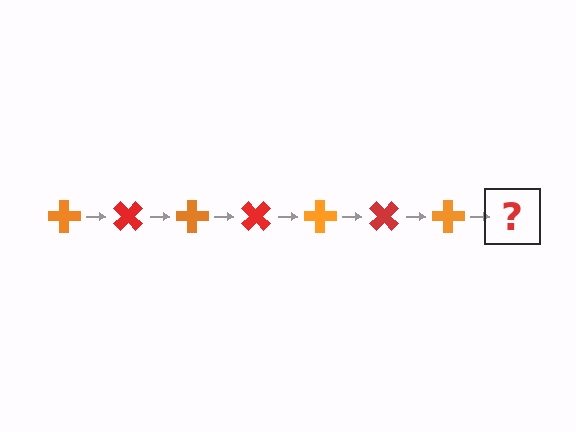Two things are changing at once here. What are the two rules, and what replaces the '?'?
The two rules are that it rotates 45 degrees each step and the color cycles through orange and red. The '?' should be a red cross, rotated 315 degrees from the start.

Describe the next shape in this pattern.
It should be a red cross, rotated 315 degrees from the start.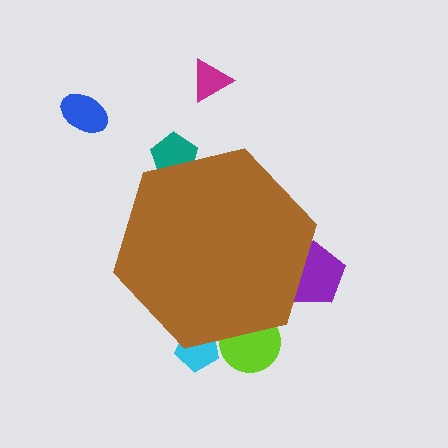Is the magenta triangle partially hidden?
No, the magenta triangle is fully visible.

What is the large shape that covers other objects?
A brown hexagon.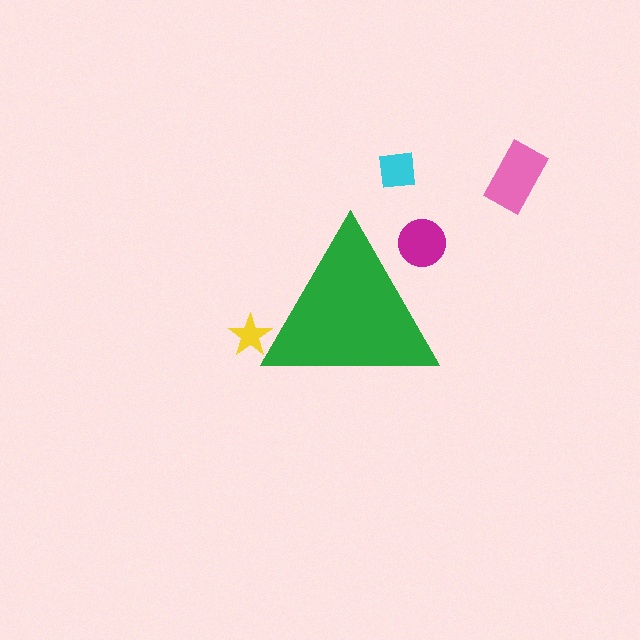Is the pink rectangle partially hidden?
No, the pink rectangle is fully visible.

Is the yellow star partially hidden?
Yes, the yellow star is partially hidden behind the green triangle.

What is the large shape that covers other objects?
A green triangle.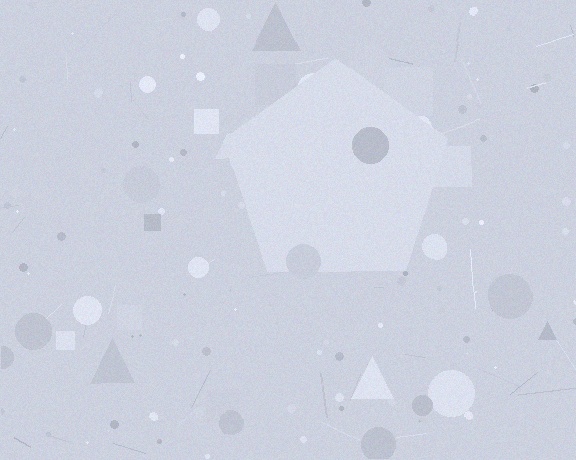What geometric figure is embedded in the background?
A pentagon is embedded in the background.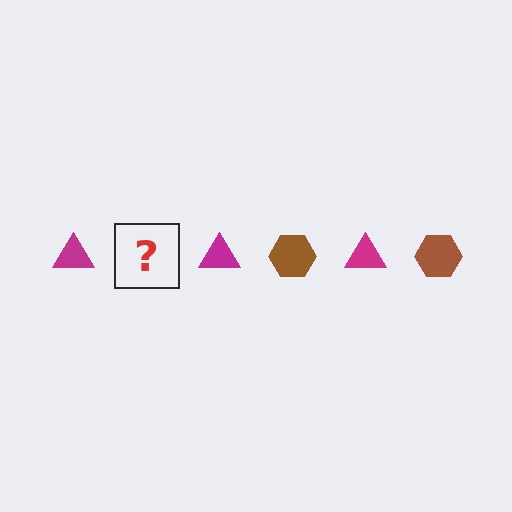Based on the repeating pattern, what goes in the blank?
The blank should be a brown hexagon.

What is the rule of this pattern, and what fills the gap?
The rule is that the pattern alternates between magenta triangle and brown hexagon. The gap should be filled with a brown hexagon.